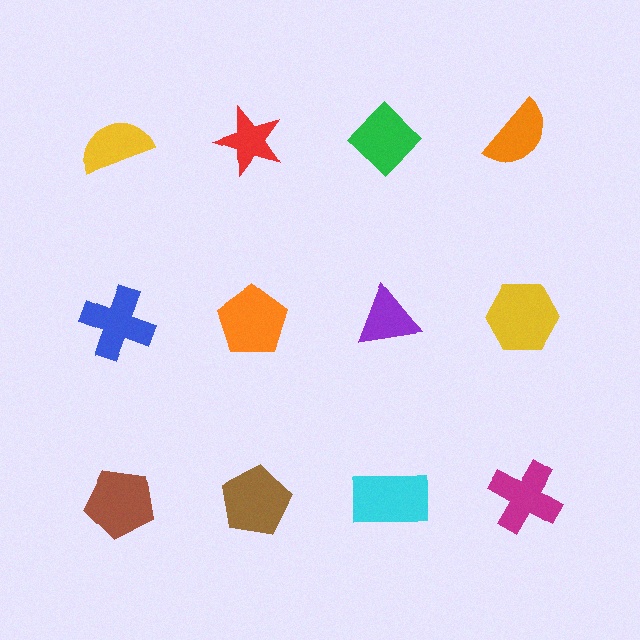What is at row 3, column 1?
A brown pentagon.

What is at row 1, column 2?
A red star.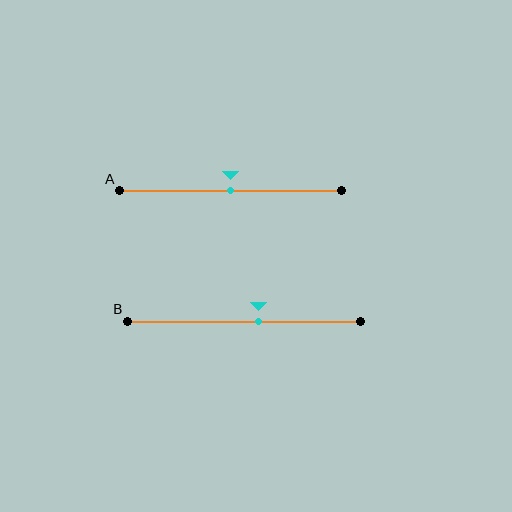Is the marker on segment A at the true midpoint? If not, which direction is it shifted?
Yes, the marker on segment A is at the true midpoint.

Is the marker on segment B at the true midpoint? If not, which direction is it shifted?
No, the marker on segment B is shifted to the right by about 6% of the segment length.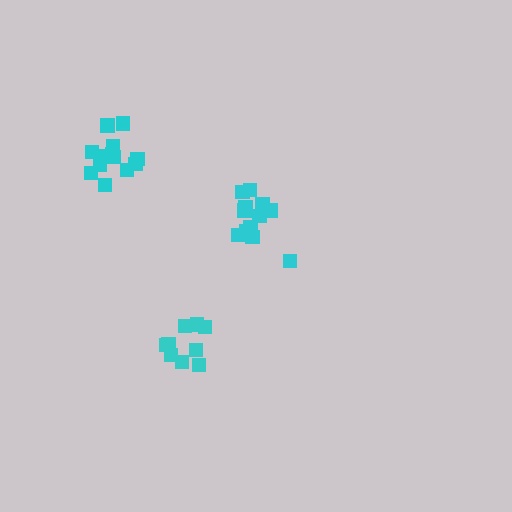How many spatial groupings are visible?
There are 3 spatial groupings.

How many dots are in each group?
Group 1: 9 dots, Group 2: 14 dots, Group 3: 14 dots (37 total).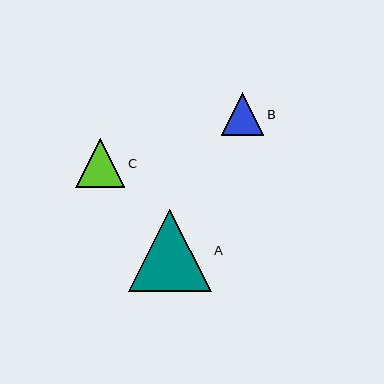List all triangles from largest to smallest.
From largest to smallest: A, C, B.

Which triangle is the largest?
Triangle A is the largest with a size of approximately 82 pixels.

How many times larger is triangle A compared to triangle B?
Triangle A is approximately 1.9 times the size of triangle B.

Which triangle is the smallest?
Triangle B is the smallest with a size of approximately 43 pixels.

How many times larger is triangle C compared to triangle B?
Triangle C is approximately 1.1 times the size of triangle B.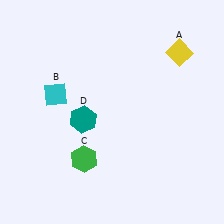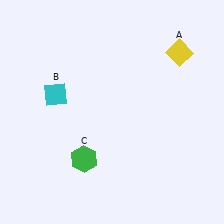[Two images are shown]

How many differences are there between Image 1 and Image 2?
There is 1 difference between the two images.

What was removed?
The teal hexagon (D) was removed in Image 2.